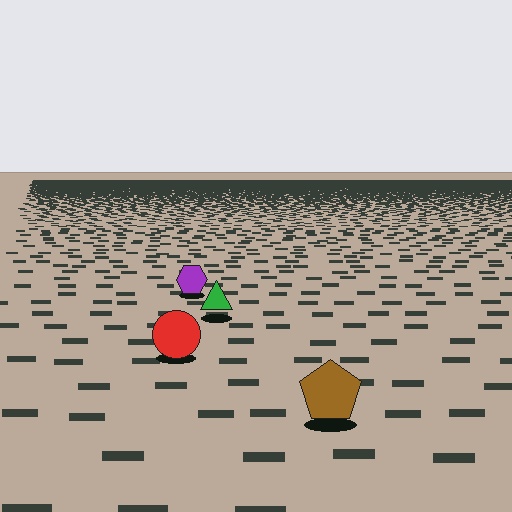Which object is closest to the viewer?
The brown pentagon is closest. The texture marks near it are larger and more spread out.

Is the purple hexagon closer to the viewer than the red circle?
No. The red circle is closer — you can tell from the texture gradient: the ground texture is coarser near it.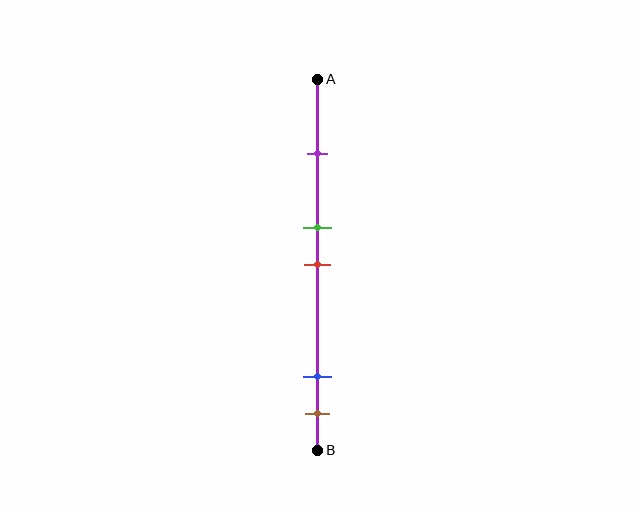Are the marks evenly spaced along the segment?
No, the marks are not evenly spaced.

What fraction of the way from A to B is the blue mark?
The blue mark is approximately 80% (0.8) of the way from A to B.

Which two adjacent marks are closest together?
The green and red marks are the closest adjacent pair.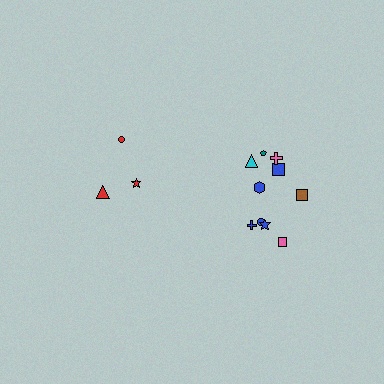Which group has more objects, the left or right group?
The right group.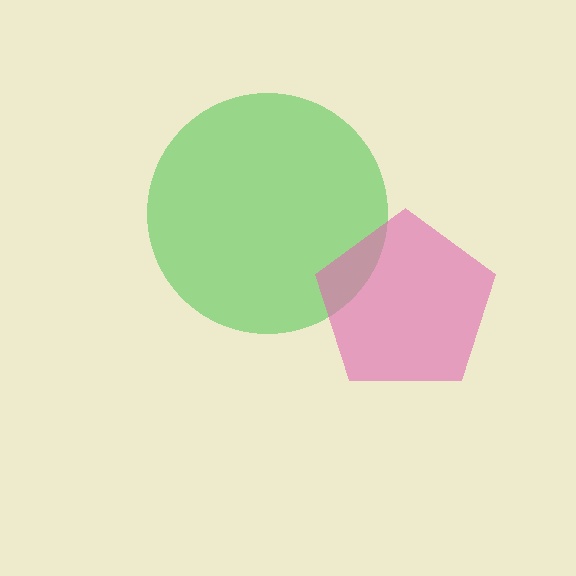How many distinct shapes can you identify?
There are 2 distinct shapes: a green circle, a pink pentagon.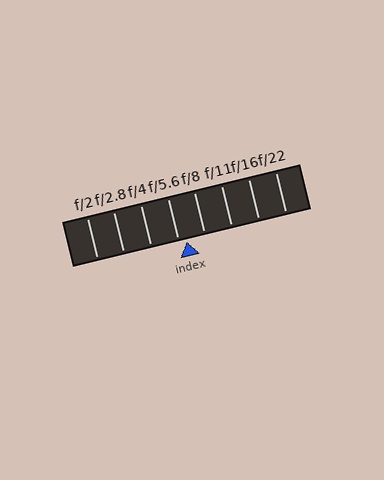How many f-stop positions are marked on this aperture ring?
There are 8 f-stop positions marked.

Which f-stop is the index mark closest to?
The index mark is closest to f/5.6.